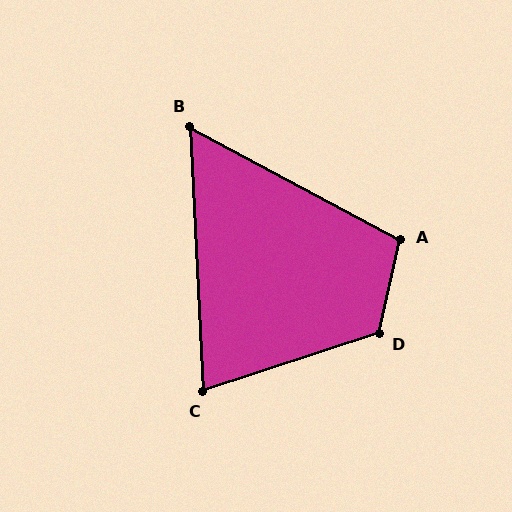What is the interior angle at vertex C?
Approximately 75 degrees (acute).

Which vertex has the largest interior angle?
D, at approximately 121 degrees.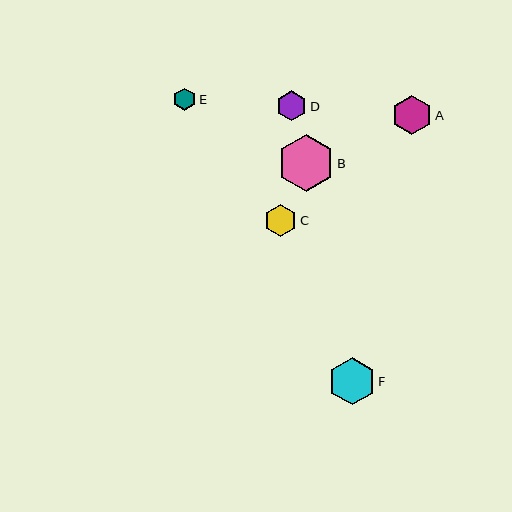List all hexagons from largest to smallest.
From largest to smallest: B, F, A, C, D, E.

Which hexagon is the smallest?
Hexagon E is the smallest with a size of approximately 23 pixels.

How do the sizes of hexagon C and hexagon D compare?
Hexagon C and hexagon D are approximately the same size.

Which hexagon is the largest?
Hexagon B is the largest with a size of approximately 56 pixels.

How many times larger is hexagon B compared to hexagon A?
Hexagon B is approximately 1.4 times the size of hexagon A.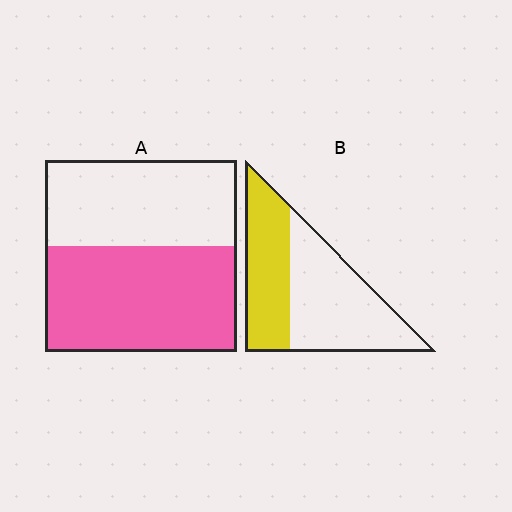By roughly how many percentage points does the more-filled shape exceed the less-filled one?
By roughly 15 percentage points (A over B).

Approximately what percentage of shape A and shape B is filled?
A is approximately 55% and B is approximately 40%.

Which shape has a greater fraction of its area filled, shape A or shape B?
Shape A.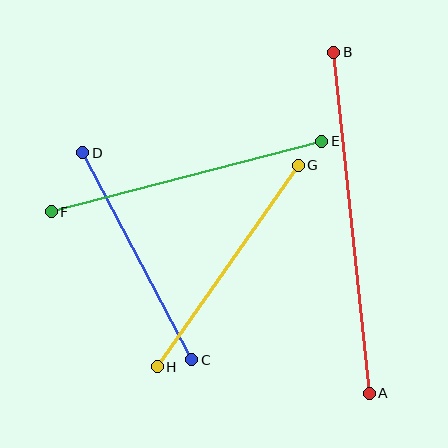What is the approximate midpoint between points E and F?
The midpoint is at approximately (186, 177) pixels.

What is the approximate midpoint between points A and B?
The midpoint is at approximately (352, 223) pixels.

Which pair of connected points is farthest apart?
Points A and B are farthest apart.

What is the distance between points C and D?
The distance is approximately 234 pixels.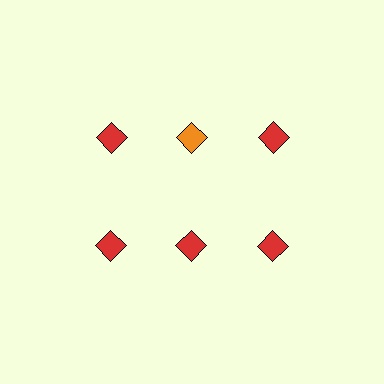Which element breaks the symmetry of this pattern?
The orange diamond in the top row, second from left column breaks the symmetry. All other shapes are red diamonds.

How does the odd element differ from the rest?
It has a different color: orange instead of red.